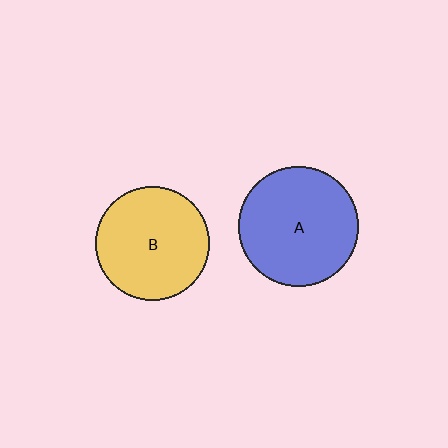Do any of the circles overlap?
No, none of the circles overlap.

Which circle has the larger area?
Circle A (blue).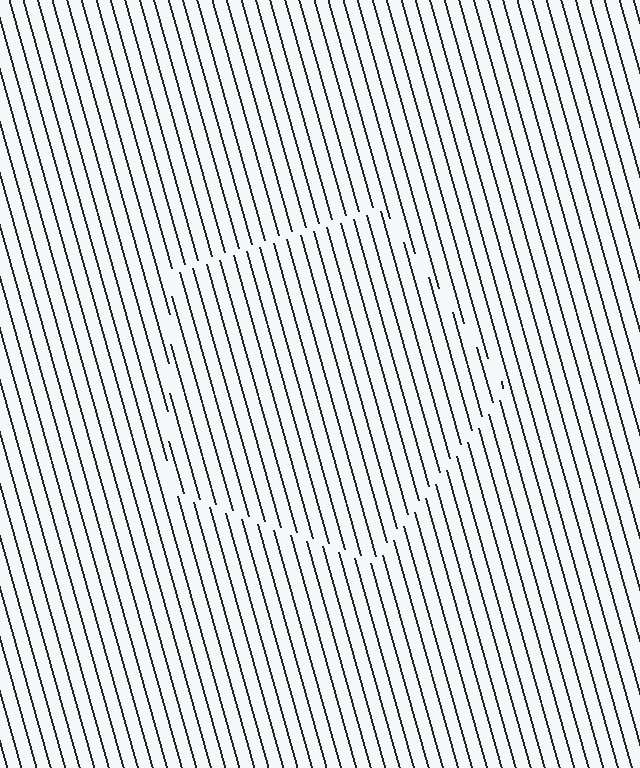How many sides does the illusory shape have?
5 sides — the line-ends trace a pentagon.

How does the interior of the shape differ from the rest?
The interior of the shape contains the same grating, shifted by half a period — the contour is defined by the phase discontinuity where line-ends from the inner and outer gratings abut.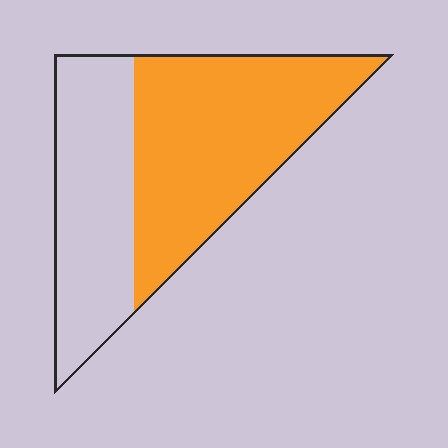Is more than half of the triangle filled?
Yes.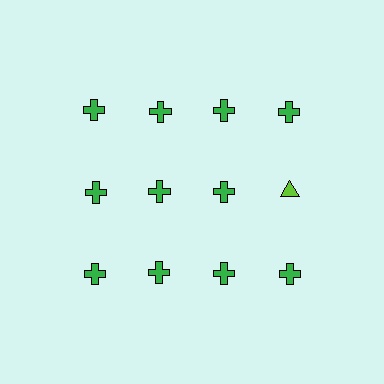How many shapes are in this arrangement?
There are 12 shapes arranged in a grid pattern.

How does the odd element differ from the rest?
It differs in both color (lime instead of green) and shape (triangle instead of cross).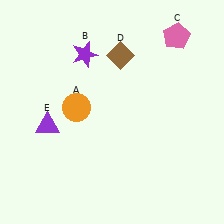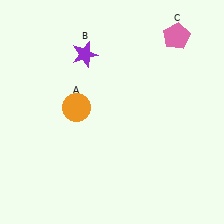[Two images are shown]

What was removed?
The brown diamond (D), the purple triangle (E) were removed in Image 2.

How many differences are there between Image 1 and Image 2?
There are 2 differences between the two images.